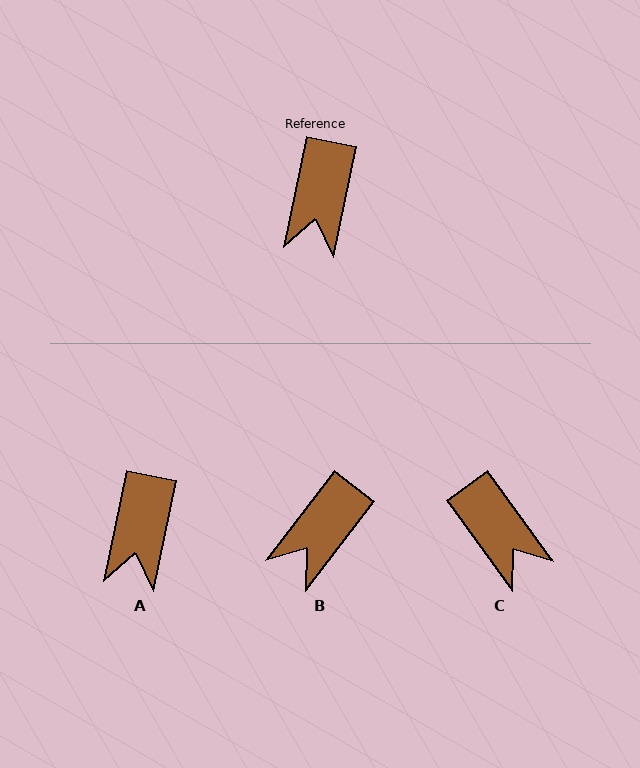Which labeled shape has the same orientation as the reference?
A.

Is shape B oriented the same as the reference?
No, it is off by about 26 degrees.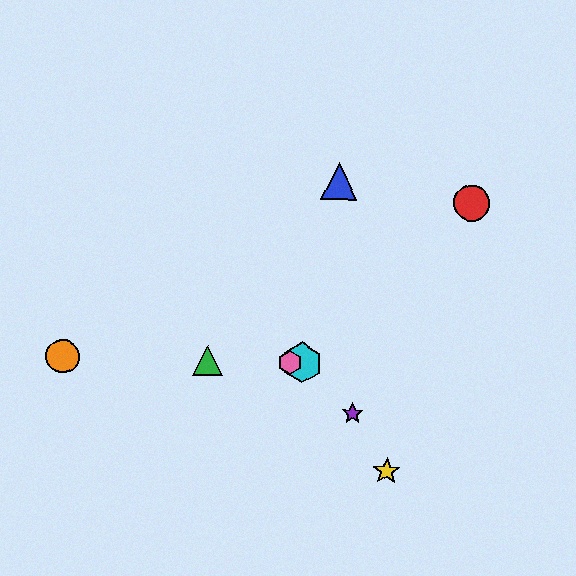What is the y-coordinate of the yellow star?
The yellow star is at y≈471.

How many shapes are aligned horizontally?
4 shapes (the green triangle, the orange circle, the cyan hexagon, the pink hexagon) are aligned horizontally.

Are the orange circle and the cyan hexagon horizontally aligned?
Yes, both are at y≈357.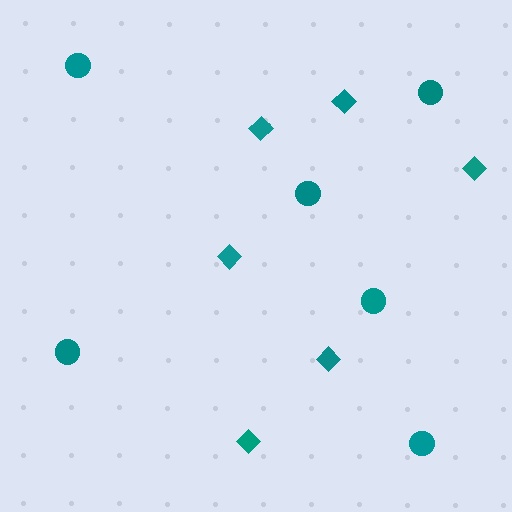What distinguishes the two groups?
There are 2 groups: one group of circles (6) and one group of diamonds (6).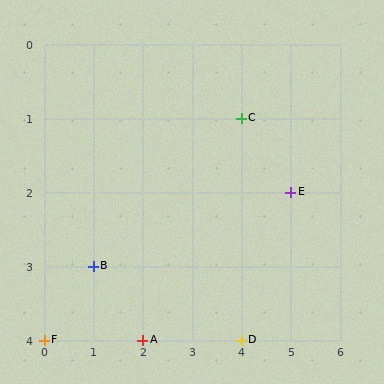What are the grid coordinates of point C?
Point C is at grid coordinates (4, 1).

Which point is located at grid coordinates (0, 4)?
Point F is at (0, 4).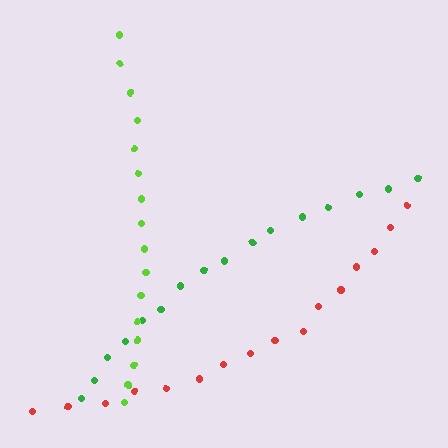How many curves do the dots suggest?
There are 3 distinct paths.